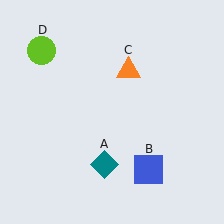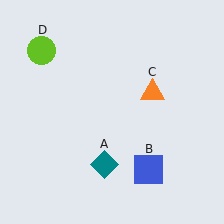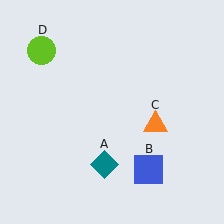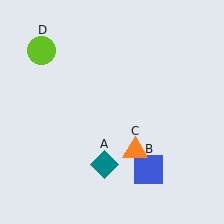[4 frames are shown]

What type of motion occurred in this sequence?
The orange triangle (object C) rotated clockwise around the center of the scene.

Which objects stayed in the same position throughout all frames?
Teal diamond (object A) and blue square (object B) and lime circle (object D) remained stationary.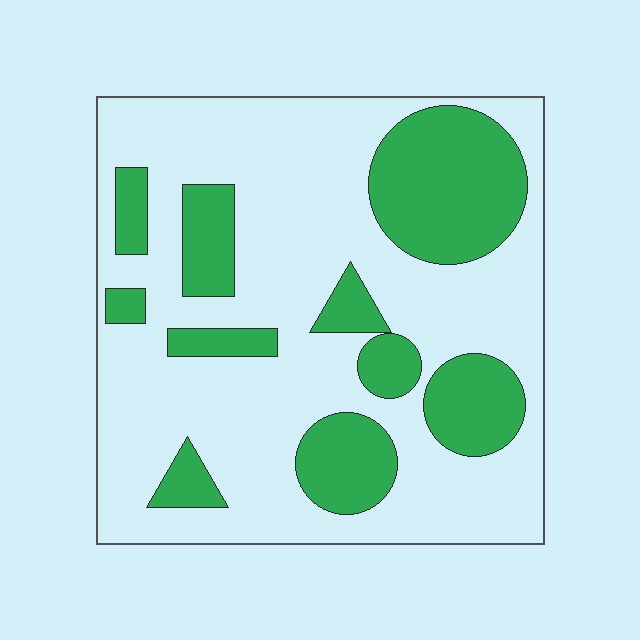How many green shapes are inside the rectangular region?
10.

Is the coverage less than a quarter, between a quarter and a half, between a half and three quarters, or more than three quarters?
Between a quarter and a half.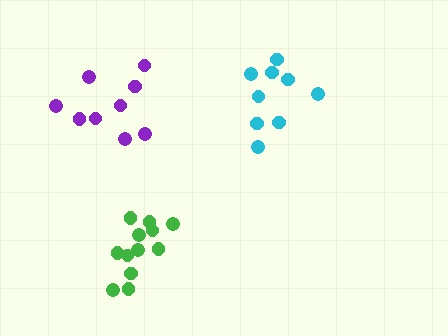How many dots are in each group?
Group 1: 12 dots, Group 2: 9 dots, Group 3: 9 dots (30 total).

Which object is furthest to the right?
The cyan cluster is rightmost.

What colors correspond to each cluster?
The clusters are colored: green, purple, cyan.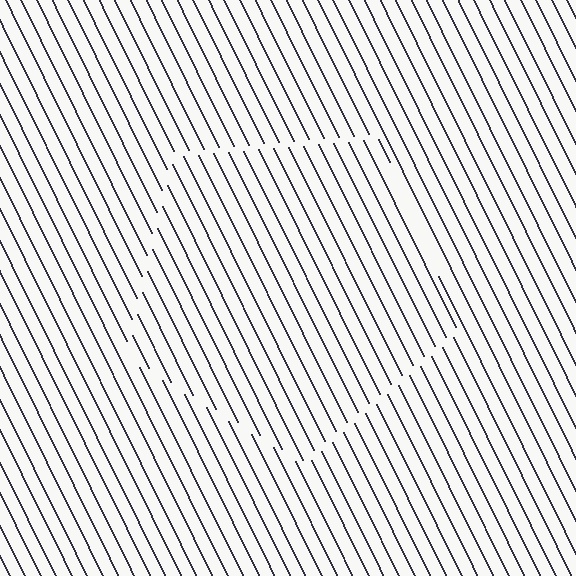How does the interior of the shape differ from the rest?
The interior of the shape contains the same grating, shifted by half a period — the contour is defined by the phase discontinuity where line-ends from the inner and outer gratings abut.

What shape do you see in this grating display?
An illusory pentagon. The interior of the shape contains the same grating, shifted by half a period — the contour is defined by the phase discontinuity where line-ends from the inner and outer gratings abut.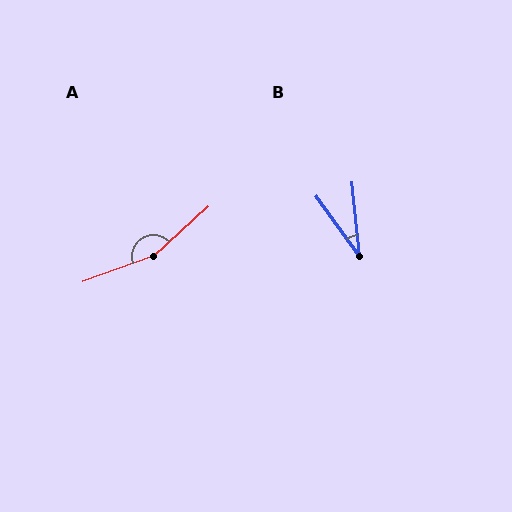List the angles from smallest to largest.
B (30°), A (158°).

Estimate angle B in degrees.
Approximately 30 degrees.